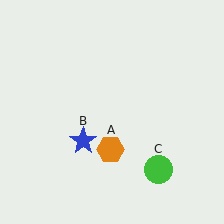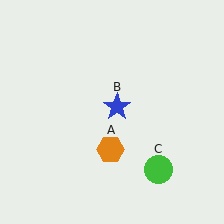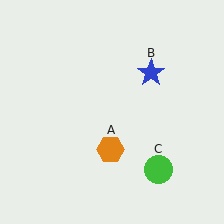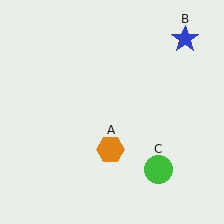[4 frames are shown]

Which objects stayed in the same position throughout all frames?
Orange hexagon (object A) and green circle (object C) remained stationary.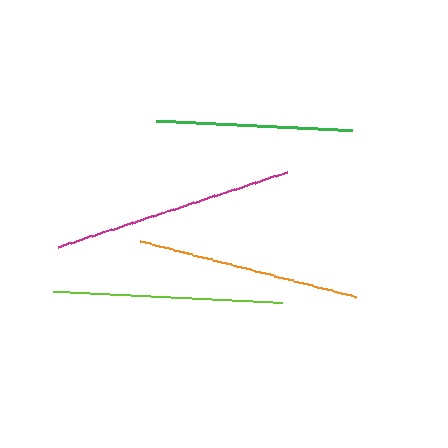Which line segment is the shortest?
The green line is the shortest at approximately 196 pixels.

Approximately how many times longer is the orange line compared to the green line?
The orange line is approximately 1.1 times the length of the green line.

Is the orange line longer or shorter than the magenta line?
The magenta line is longer than the orange line.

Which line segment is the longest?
The magenta line is the longest at approximately 240 pixels.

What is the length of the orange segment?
The orange segment is approximately 222 pixels long.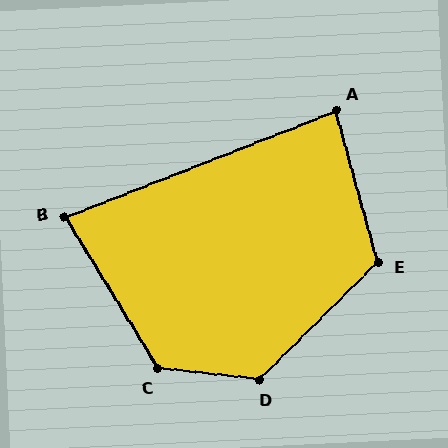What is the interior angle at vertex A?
Approximately 84 degrees (acute).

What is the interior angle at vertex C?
Approximately 127 degrees (obtuse).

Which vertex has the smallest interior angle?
B, at approximately 80 degrees.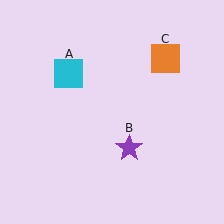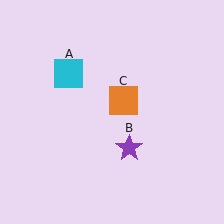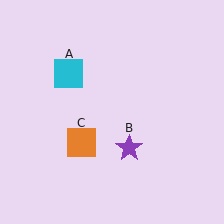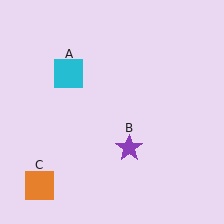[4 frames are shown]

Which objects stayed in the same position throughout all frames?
Cyan square (object A) and purple star (object B) remained stationary.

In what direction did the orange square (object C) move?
The orange square (object C) moved down and to the left.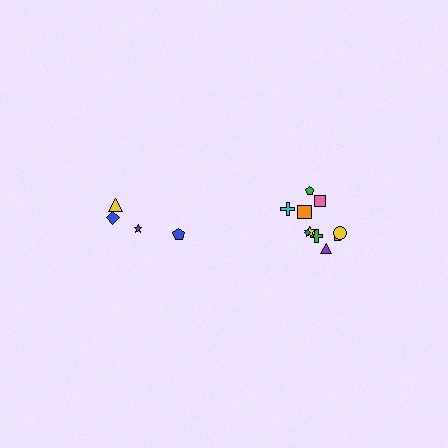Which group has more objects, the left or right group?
The right group.